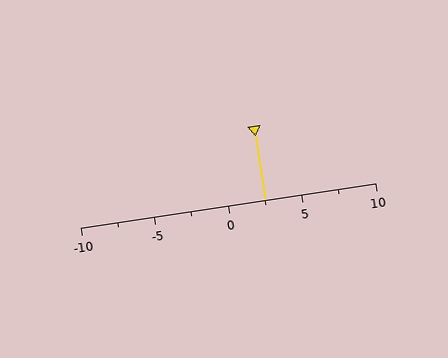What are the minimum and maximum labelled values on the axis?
The axis runs from -10 to 10.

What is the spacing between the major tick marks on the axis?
The major ticks are spaced 5 apart.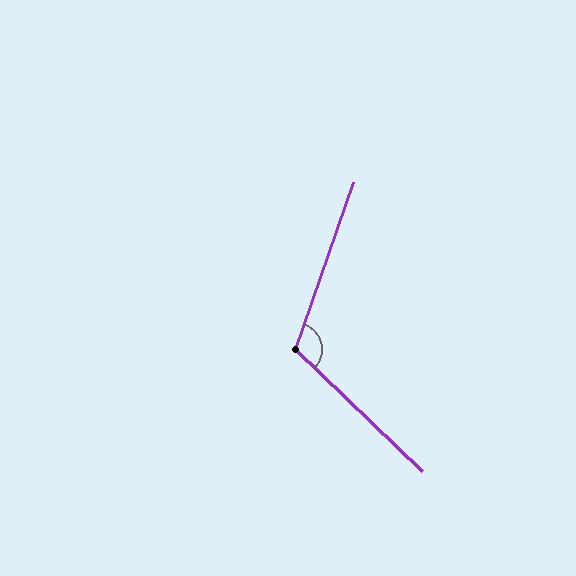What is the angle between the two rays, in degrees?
Approximately 114 degrees.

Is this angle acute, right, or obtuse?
It is obtuse.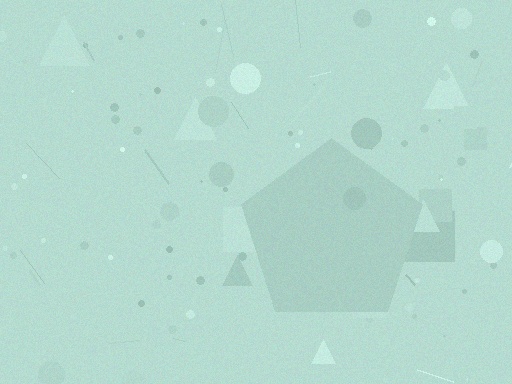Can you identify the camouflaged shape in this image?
The camouflaged shape is a pentagon.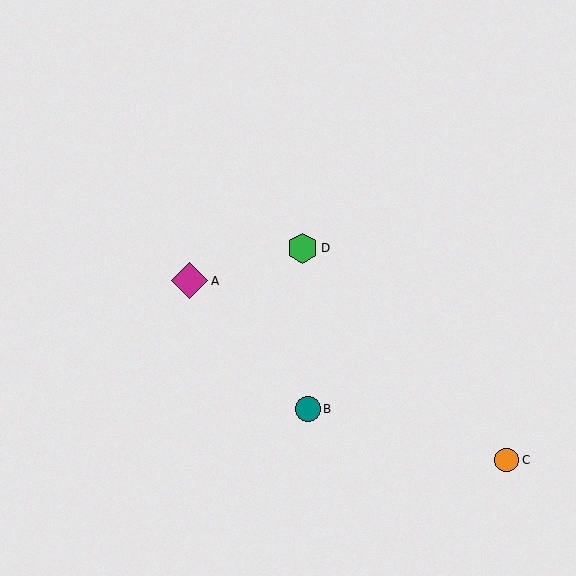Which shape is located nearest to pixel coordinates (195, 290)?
The magenta diamond (labeled A) at (189, 281) is nearest to that location.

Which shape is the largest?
The magenta diamond (labeled A) is the largest.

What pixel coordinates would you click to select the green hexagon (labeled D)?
Click at (303, 248) to select the green hexagon D.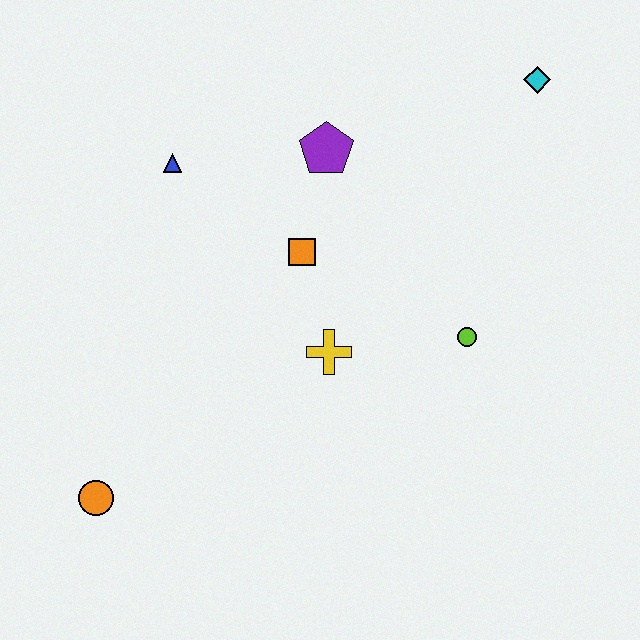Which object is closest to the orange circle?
The yellow cross is closest to the orange circle.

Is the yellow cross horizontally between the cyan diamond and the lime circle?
No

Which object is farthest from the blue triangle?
The cyan diamond is farthest from the blue triangle.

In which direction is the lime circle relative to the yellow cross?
The lime circle is to the right of the yellow cross.